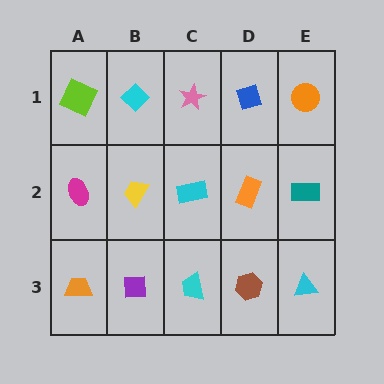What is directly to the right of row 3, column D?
A cyan triangle.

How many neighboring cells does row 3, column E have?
2.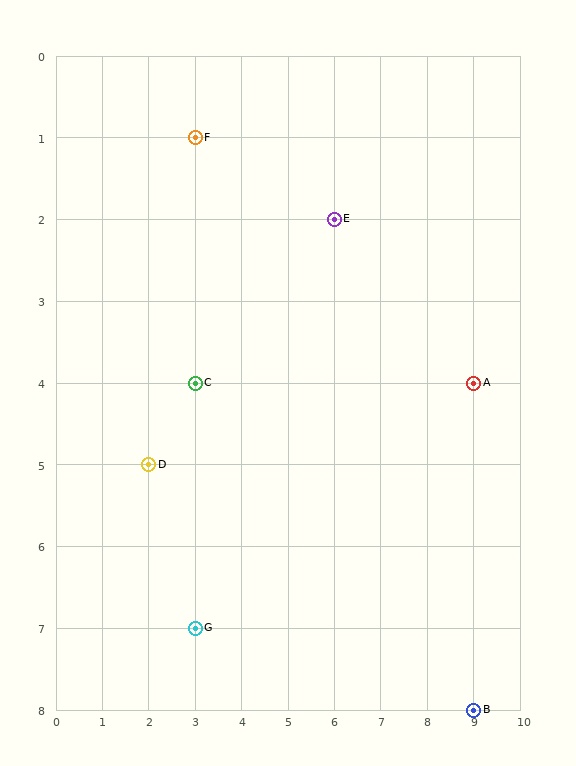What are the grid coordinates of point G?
Point G is at grid coordinates (3, 7).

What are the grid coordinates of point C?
Point C is at grid coordinates (3, 4).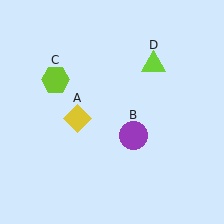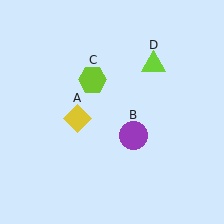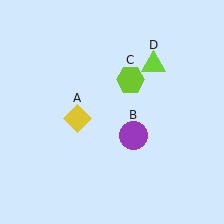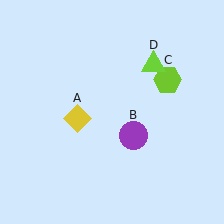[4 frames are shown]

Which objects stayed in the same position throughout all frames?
Yellow diamond (object A) and purple circle (object B) and lime triangle (object D) remained stationary.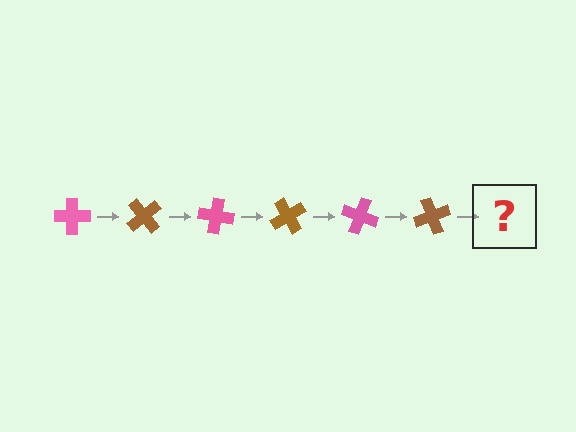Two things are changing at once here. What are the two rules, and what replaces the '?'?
The two rules are that it rotates 50 degrees each step and the color cycles through pink and brown. The '?' should be a pink cross, rotated 300 degrees from the start.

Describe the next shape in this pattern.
It should be a pink cross, rotated 300 degrees from the start.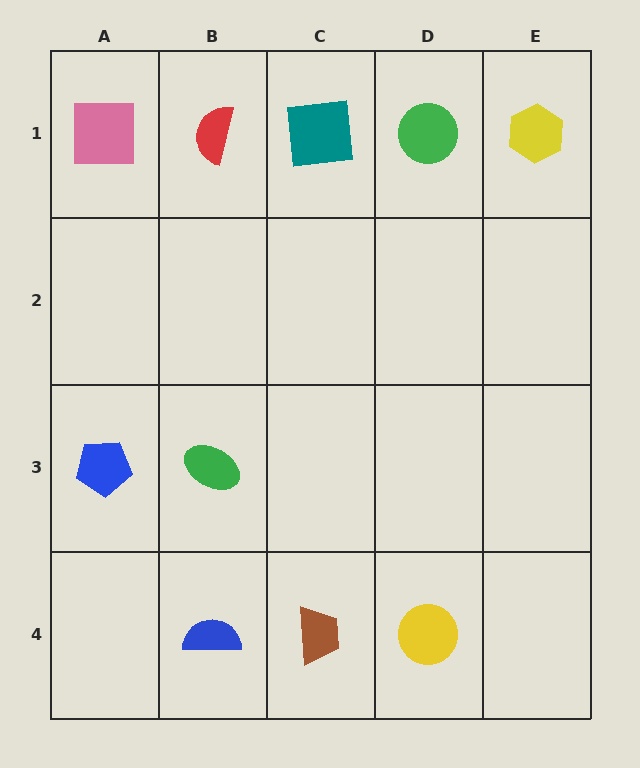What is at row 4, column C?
A brown trapezoid.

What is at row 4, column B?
A blue semicircle.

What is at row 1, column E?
A yellow hexagon.